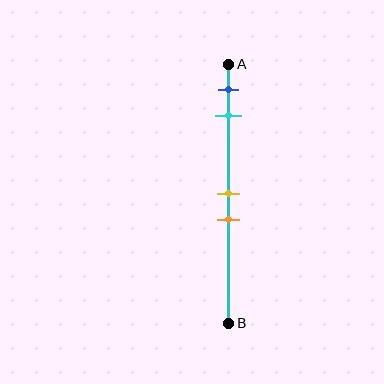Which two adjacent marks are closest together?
The yellow and orange marks are the closest adjacent pair.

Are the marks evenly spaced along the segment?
No, the marks are not evenly spaced.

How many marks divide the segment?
There are 4 marks dividing the segment.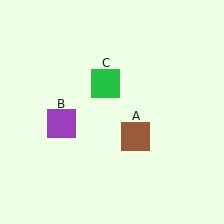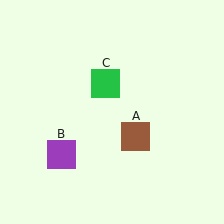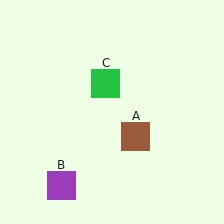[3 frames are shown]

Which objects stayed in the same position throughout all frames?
Brown square (object A) and green square (object C) remained stationary.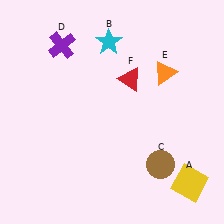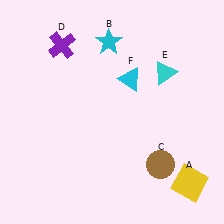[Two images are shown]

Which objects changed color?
E changed from orange to cyan. F changed from red to cyan.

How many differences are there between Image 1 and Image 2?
There are 2 differences between the two images.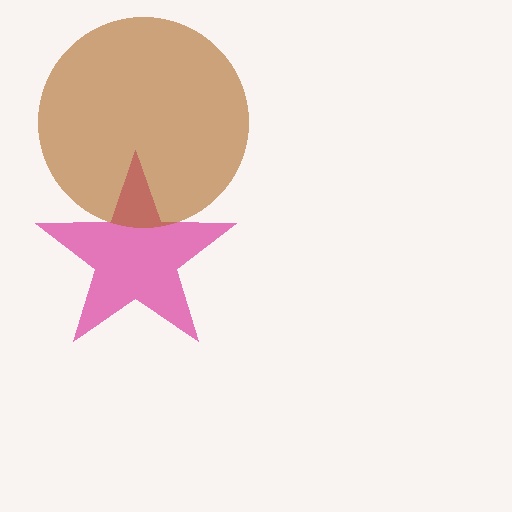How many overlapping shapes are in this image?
There are 2 overlapping shapes in the image.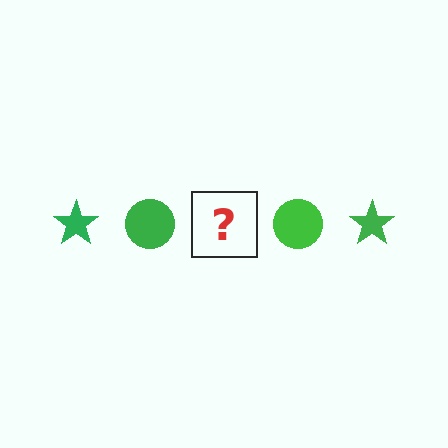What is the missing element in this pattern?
The missing element is a green star.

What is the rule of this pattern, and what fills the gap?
The rule is that the pattern cycles through star, circle shapes in green. The gap should be filled with a green star.